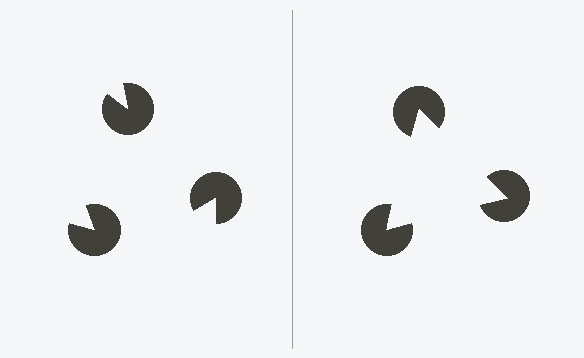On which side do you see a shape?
An illusory triangle appears on the right side. On the left side the wedge cuts are rotated, so no coherent shape forms.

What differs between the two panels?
The pac-man discs are positioned identically on both sides; only the wedge orientations differ. On the right they align to a triangle; on the left they are misaligned.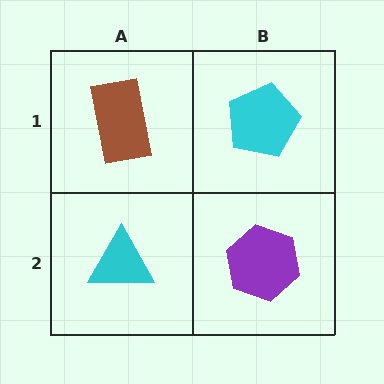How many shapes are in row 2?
2 shapes.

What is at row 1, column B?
A cyan pentagon.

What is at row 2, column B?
A purple hexagon.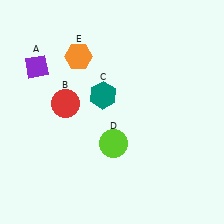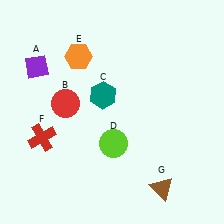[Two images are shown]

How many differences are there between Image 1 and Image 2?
There are 2 differences between the two images.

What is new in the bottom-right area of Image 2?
A brown triangle (G) was added in the bottom-right area of Image 2.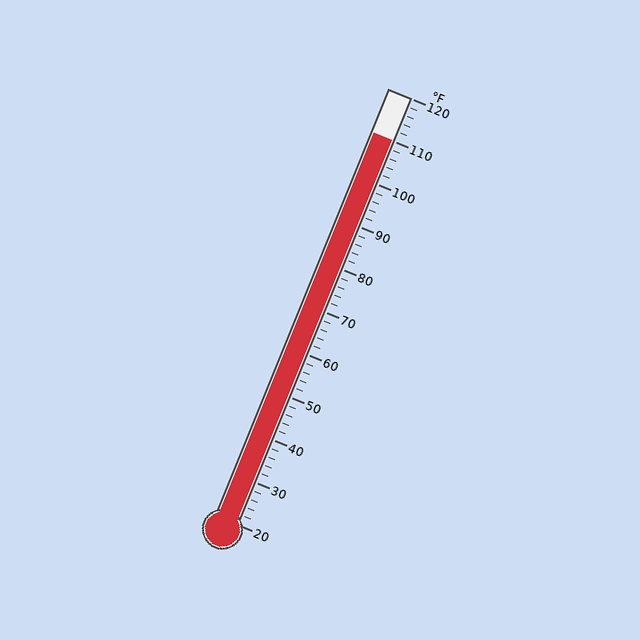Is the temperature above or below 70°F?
The temperature is above 70°F.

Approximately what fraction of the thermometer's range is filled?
The thermometer is filled to approximately 90% of its range.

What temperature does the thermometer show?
The thermometer shows approximately 110°F.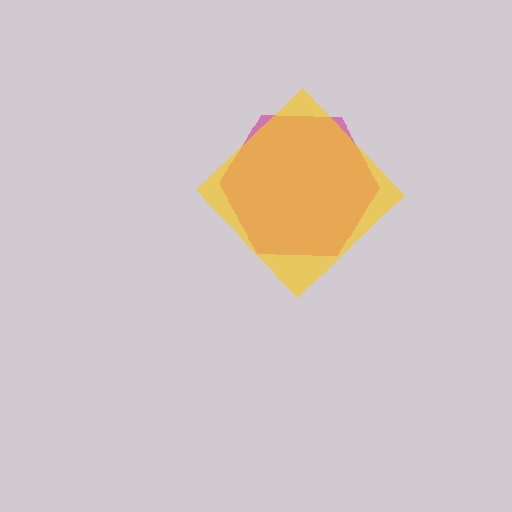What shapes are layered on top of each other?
The layered shapes are: a magenta hexagon, a yellow diamond.